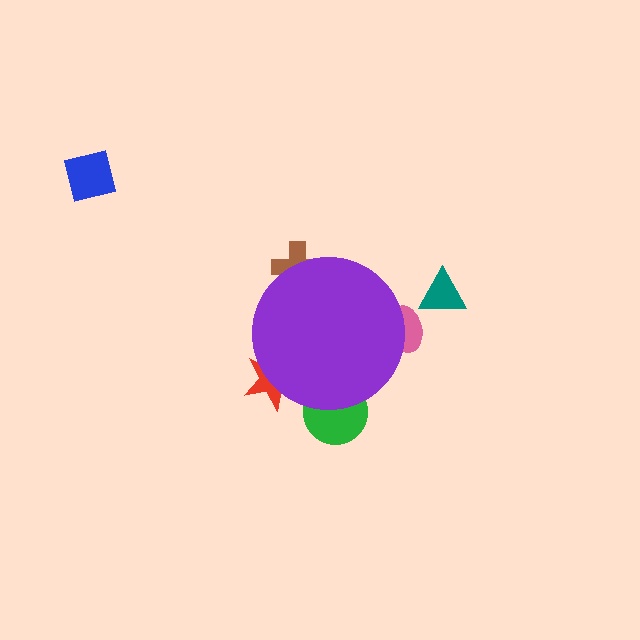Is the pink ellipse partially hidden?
Yes, the pink ellipse is partially hidden behind the purple circle.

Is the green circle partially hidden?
Yes, the green circle is partially hidden behind the purple circle.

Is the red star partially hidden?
Yes, the red star is partially hidden behind the purple circle.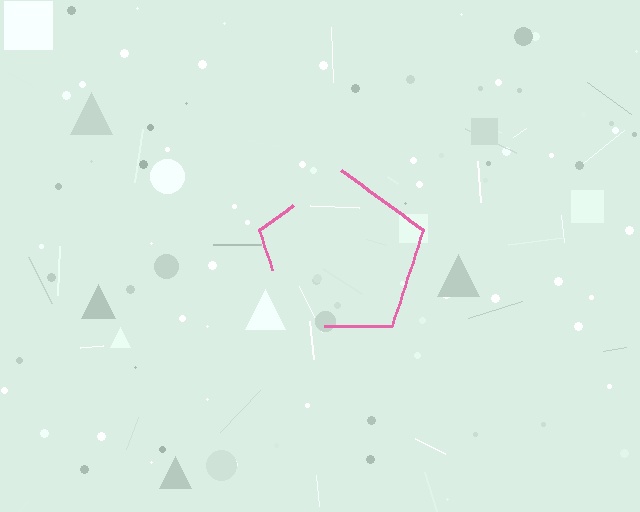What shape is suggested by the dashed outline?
The dashed outline suggests a pentagon.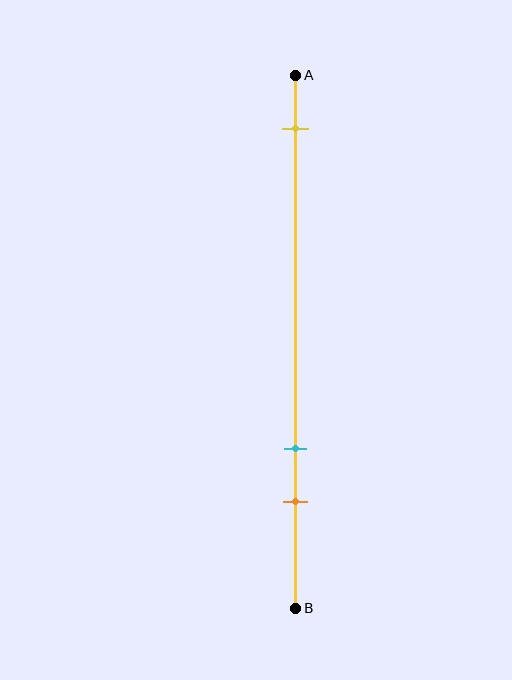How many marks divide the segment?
There are 3 marks dividing the segment.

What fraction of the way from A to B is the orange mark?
The orange mark is approximately 80% (0.8) of the way from A to B.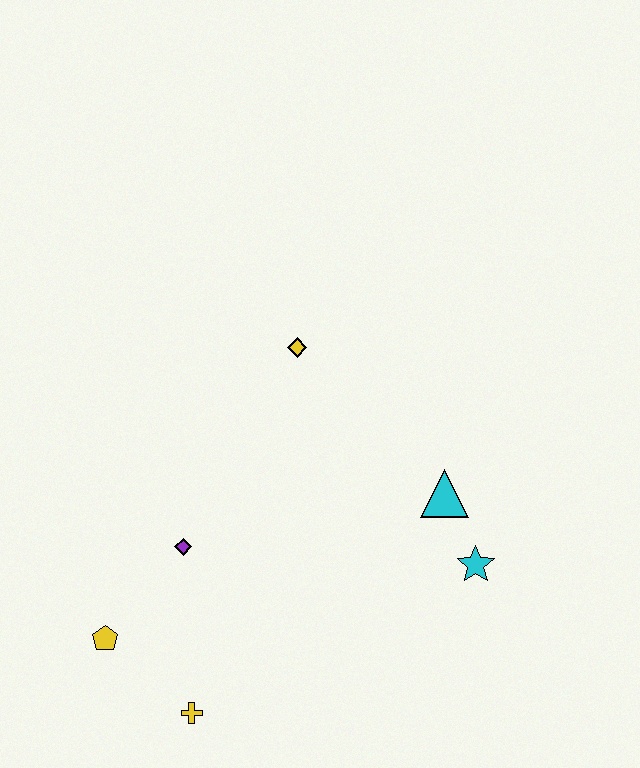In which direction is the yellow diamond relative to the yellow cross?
The yellow diamond is above the yellow cross.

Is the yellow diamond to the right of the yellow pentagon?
Yes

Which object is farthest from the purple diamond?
The cyan star is farthest from the purple diamond.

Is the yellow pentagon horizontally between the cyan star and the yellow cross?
No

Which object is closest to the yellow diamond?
The cyan triangle is closest to the yellow diamond.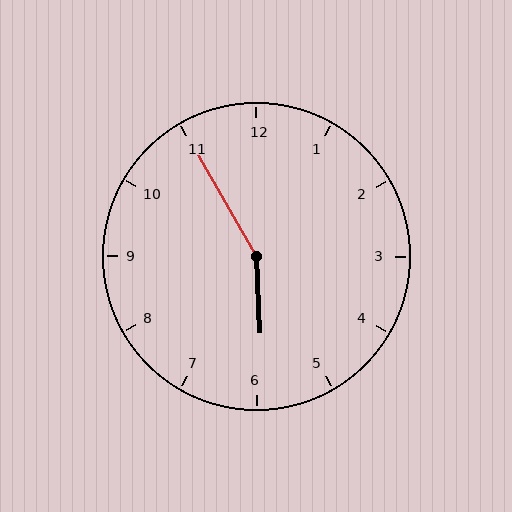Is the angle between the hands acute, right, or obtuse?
It is obtuse.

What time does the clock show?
5:55.